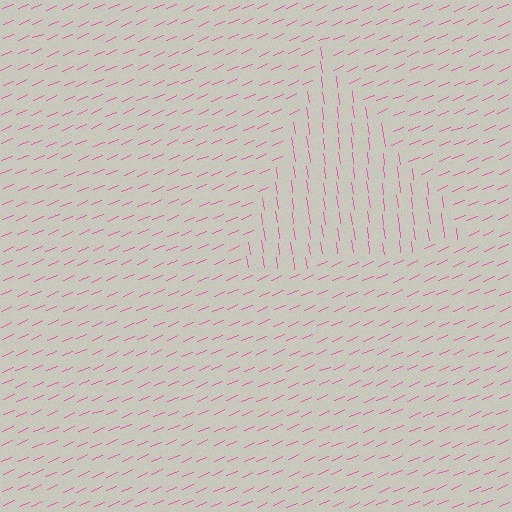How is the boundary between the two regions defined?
The boundary is defined purely by a change in line orientation (approximately 75 degrees difference). All lines are the same color and thickness.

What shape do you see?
I see a triangle.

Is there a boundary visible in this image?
Yes, there is a texture boundary formed by a change in line orientation.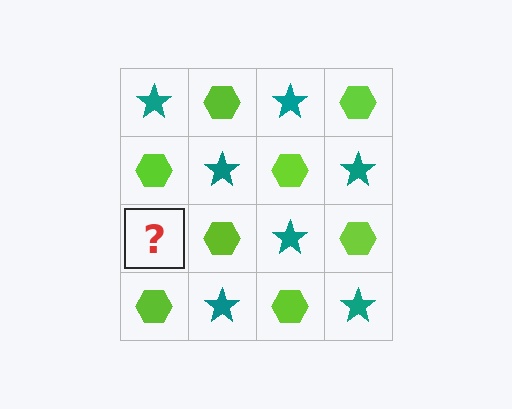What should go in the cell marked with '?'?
The missing cell should contain a teal star.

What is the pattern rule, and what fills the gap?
The rule is that it alternates teal star and lime hexagon in a checkerboard pattern. The gap should be filled with a teal star.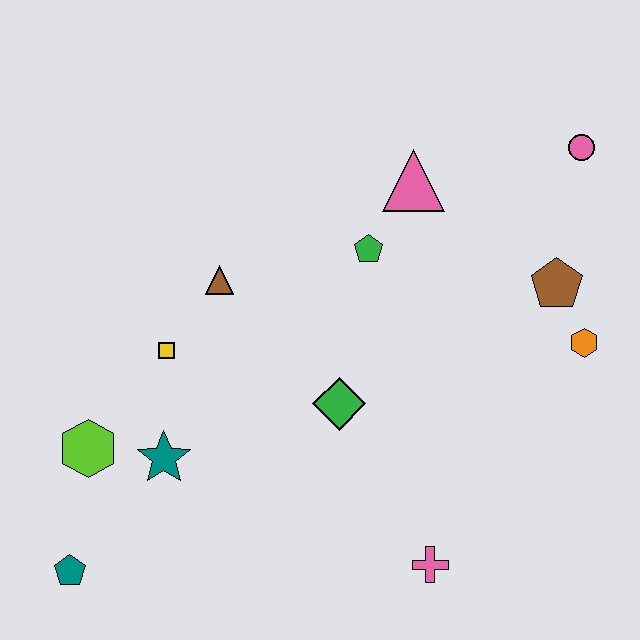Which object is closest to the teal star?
The lime hexagon is closest to the teal star.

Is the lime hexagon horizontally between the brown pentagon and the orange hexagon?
No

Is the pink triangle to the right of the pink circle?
No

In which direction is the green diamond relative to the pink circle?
The green diamond is below the pink circle.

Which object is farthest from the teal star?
The pink circle is farthest from the teal star.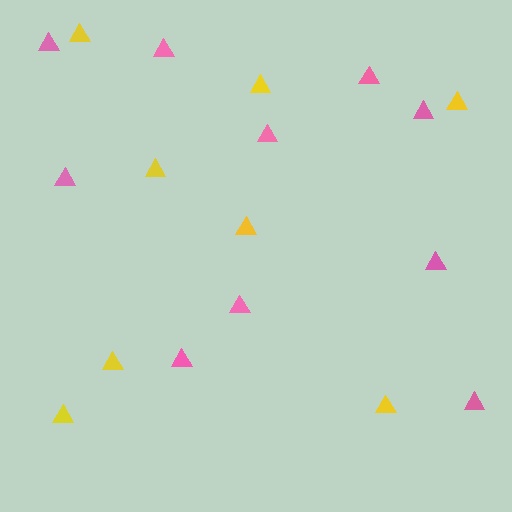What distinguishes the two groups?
There are 2 groups: one group of yellow triangles (8) and one group of pink triangles (10).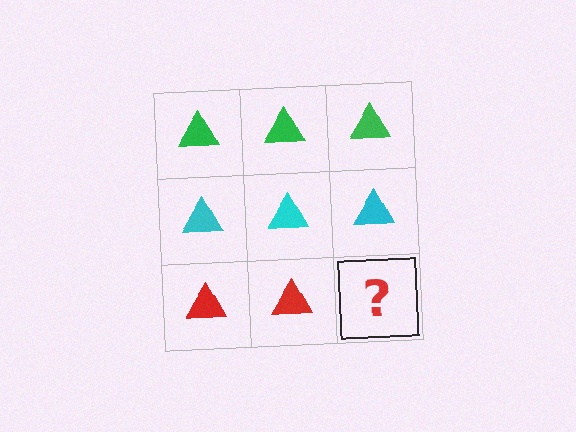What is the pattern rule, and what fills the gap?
The rule is that each row has a consistent color. The gap should be filled with a red triangle.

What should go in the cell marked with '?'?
The missing cell should contain a red triangle.